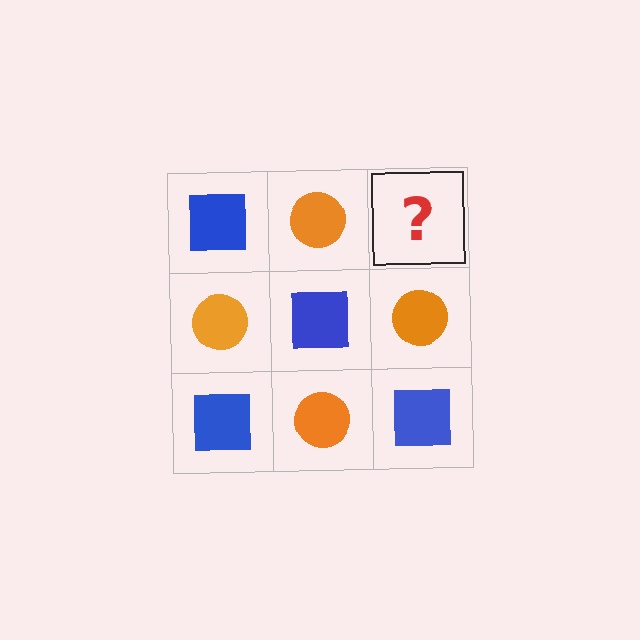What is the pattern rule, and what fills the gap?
The rule is that it alternates blue square and orange circle in a checkerboard pattern. The gap should be filled with a blue square.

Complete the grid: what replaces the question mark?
The question mark should be replaced with a blue square.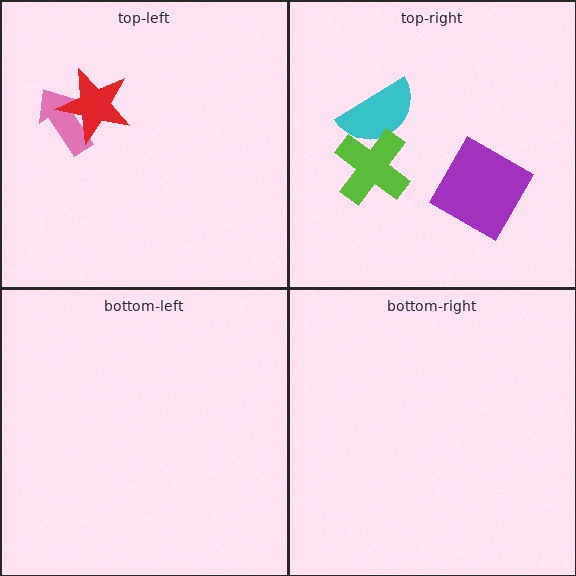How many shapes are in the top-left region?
2.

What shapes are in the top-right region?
The purple diamond, the cyan semicircle, the lime cross.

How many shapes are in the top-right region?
3.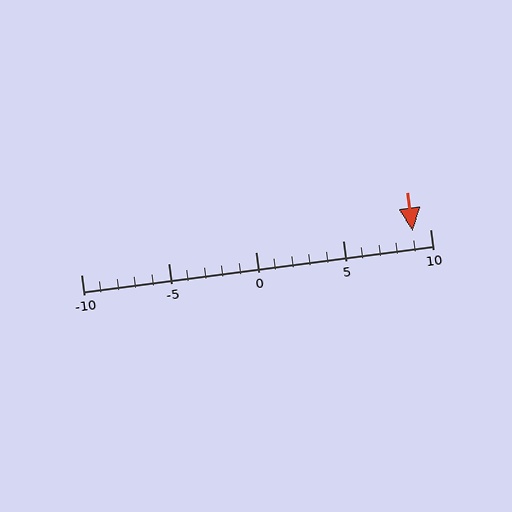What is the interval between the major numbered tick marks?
The major tick marks are spaced 5 units apart.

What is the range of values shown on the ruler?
The ruler shows values from -10 to 10.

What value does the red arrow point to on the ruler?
The red arrow points to approximately 9.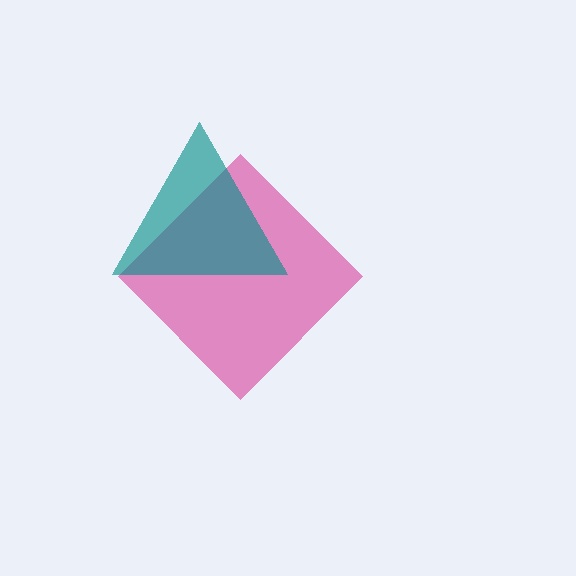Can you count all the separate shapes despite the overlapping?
Yes, there are 2 separate shapes.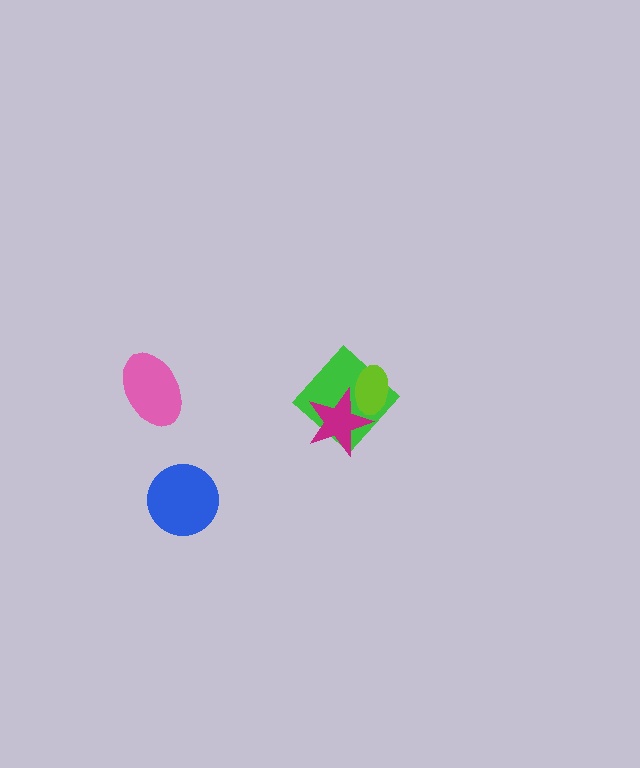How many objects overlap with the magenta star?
2 objects overlap with the magenta star.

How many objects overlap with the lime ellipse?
2 objects overlap with the lime ellipse.